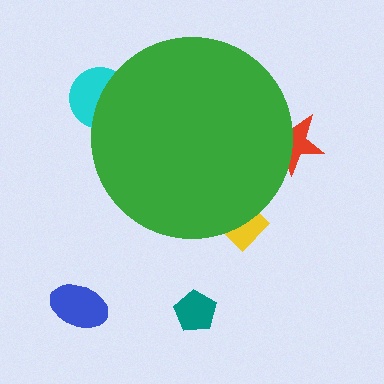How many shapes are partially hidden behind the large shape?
3 shapes are partially hidden.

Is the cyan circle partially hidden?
Yes, the cyan circle is partially hidden behind the green circle.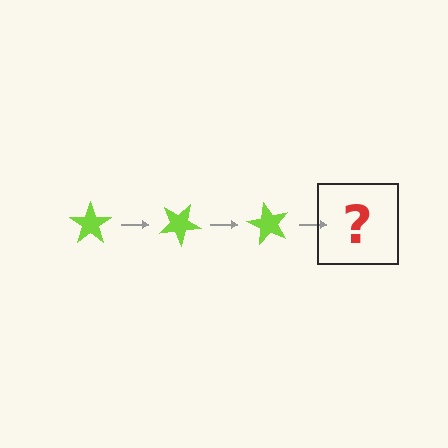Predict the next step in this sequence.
The next step is a lime star rotated 90 degrees.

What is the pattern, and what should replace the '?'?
The pattern is that the star rotates 30 degrees each step. The '?' should be a lime star rotated 90 degrees.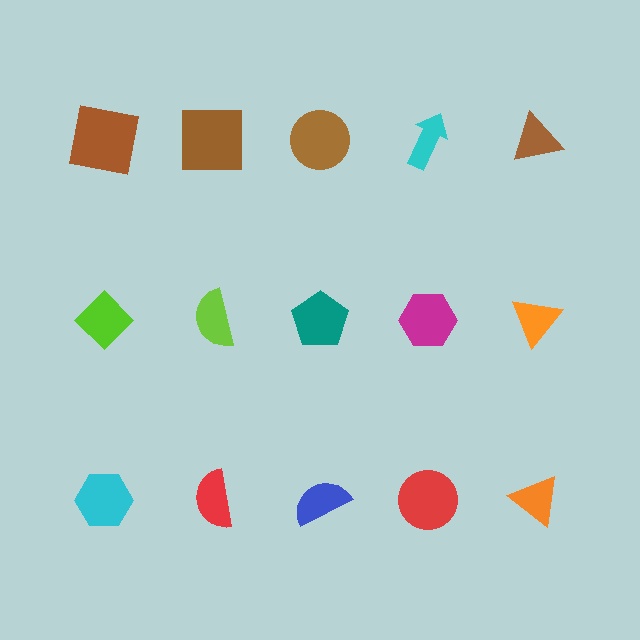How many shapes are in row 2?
5 shapes.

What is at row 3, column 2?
A red semicircle.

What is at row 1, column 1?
A brown square.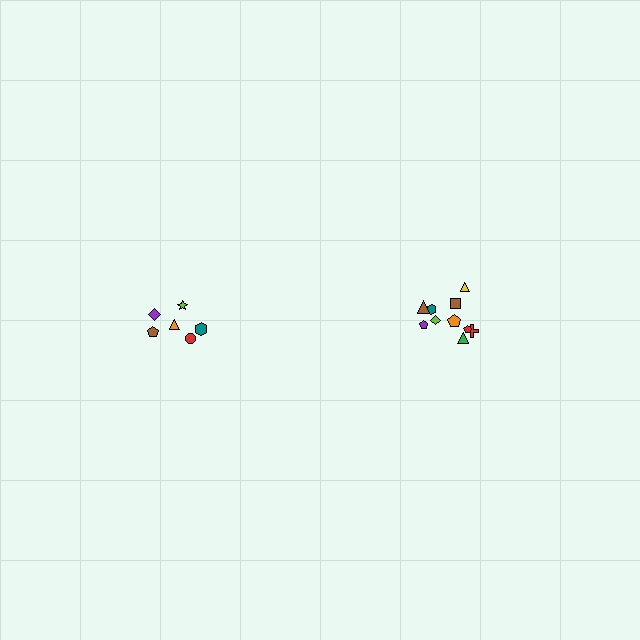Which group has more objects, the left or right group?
The right group.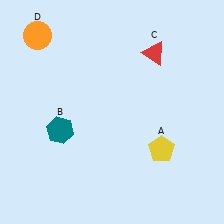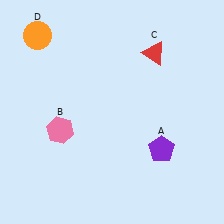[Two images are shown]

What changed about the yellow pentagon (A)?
In Image 1, A is yellow. In Image 2, it changed to purple.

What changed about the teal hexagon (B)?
In Image 1, B is teal. In Image 2, it changed to pink.